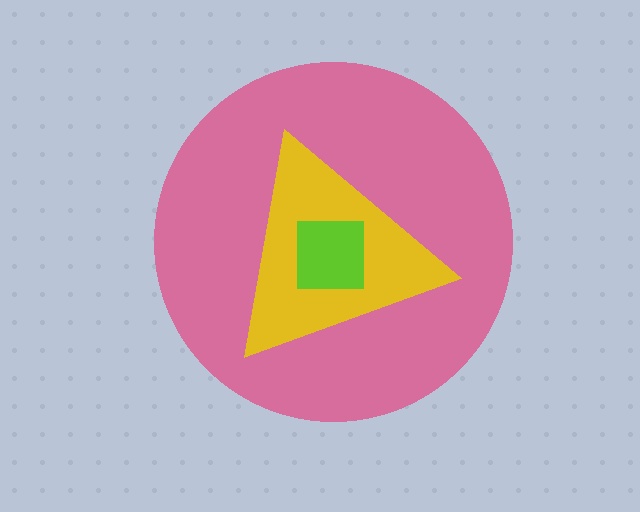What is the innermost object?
The lime square.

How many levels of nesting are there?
3.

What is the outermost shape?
The pink circle.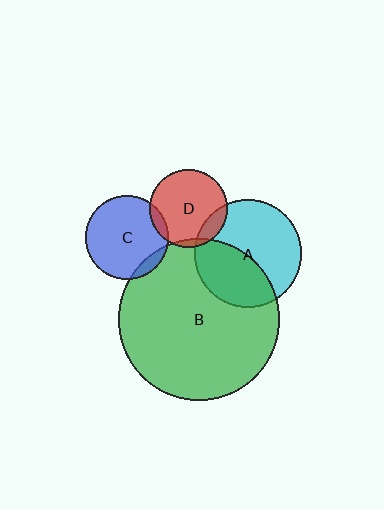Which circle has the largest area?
Circle B (green).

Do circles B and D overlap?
Yes.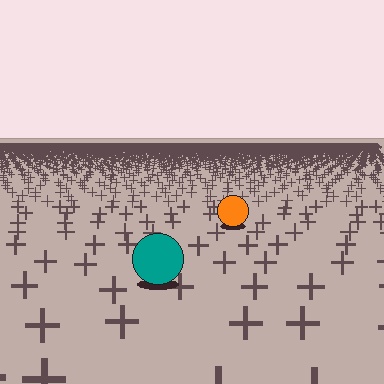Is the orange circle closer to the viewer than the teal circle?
No. The teal circle is closer — you can tell from the texture gradient: the ground texture is coarser near it.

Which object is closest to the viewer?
The teal circle is closest. The texture marks near it are larger and more spread out.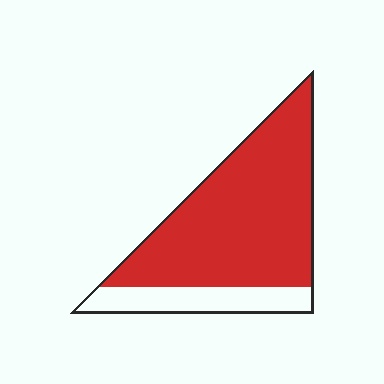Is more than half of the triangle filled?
Yes.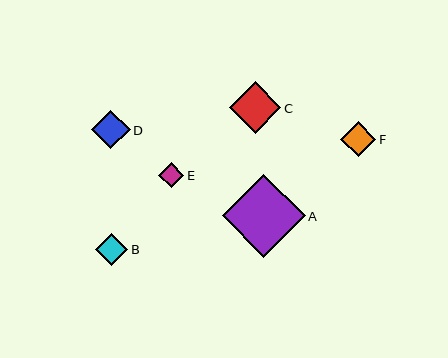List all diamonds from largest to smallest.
From largest to smallest: A, C, D, F, B, E.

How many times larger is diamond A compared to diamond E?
Diamond A is approximately 3.3 times the size of diamond E.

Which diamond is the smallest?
Diamond E is the smallest with a size of approximately 25 pixels.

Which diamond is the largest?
Diamond A is the largest with a size of approximately 83 pixels.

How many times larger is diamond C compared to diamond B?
Diamond C is approximately 1.6 times the size of diamond B.